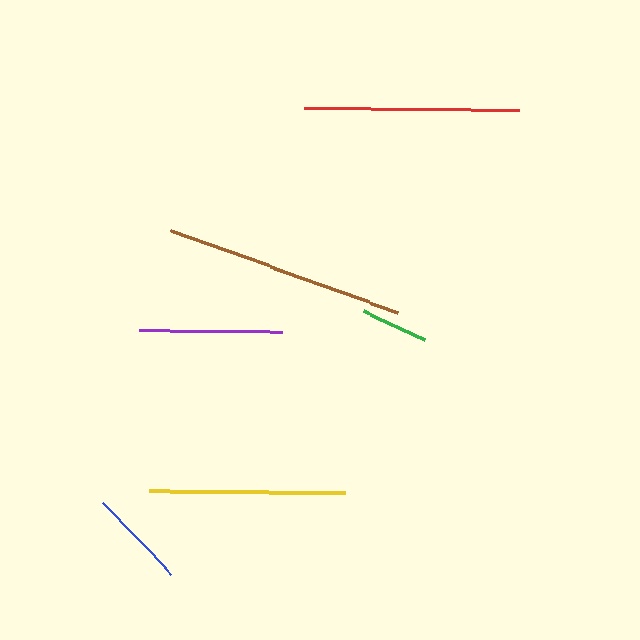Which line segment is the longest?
The brown line is the longest at approximately 242 pixels.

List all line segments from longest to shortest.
From longest to shortest: brown, red, yellow, purple, blue, green.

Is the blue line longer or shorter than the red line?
The red line is longer than the blue line.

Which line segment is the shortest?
The green line is the shortest at approximately 68 pixels.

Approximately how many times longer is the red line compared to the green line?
The red line is approximately 3.2 times the length of the green line.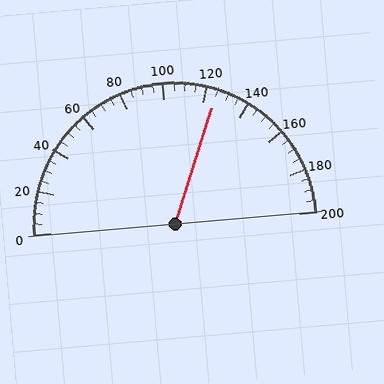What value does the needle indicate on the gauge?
The needle indicates approximately 125.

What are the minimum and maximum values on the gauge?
The gauge ranges from 0 to 200.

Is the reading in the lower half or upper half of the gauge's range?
The reading is in the upper half of the range (0 to 200).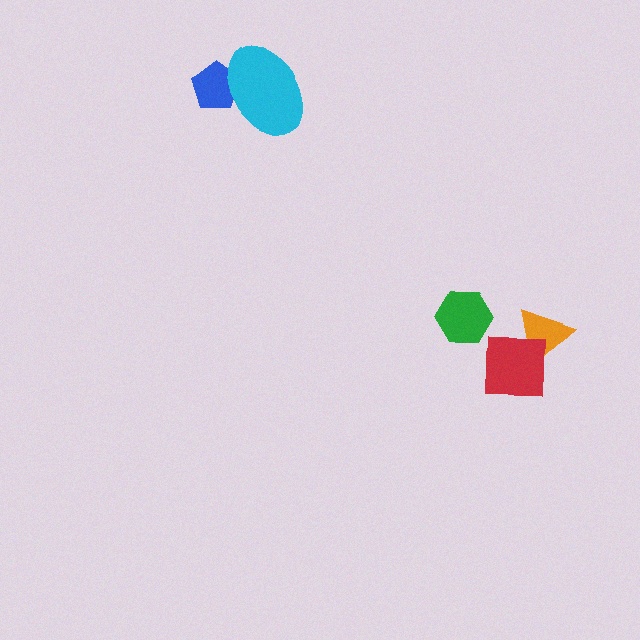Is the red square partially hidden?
No, no other shape covers it.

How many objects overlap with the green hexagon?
0 objects overlap with the green hexagon.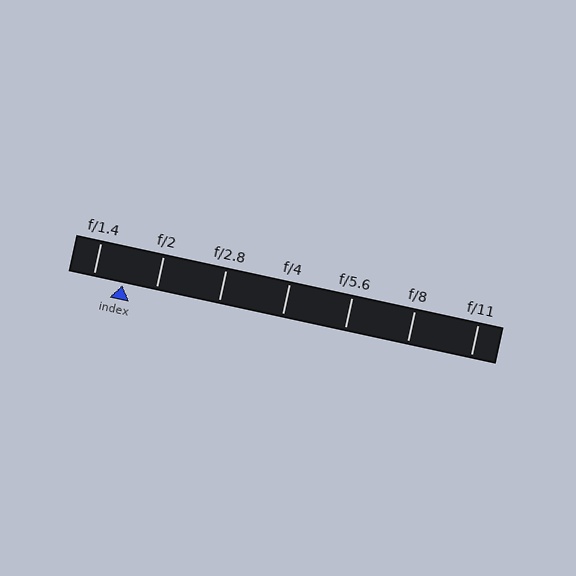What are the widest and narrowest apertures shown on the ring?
The widest aperture shown is f/1.4 and the narrowest is f/11.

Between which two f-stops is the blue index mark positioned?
The index mark is between f/1.4 and f/2.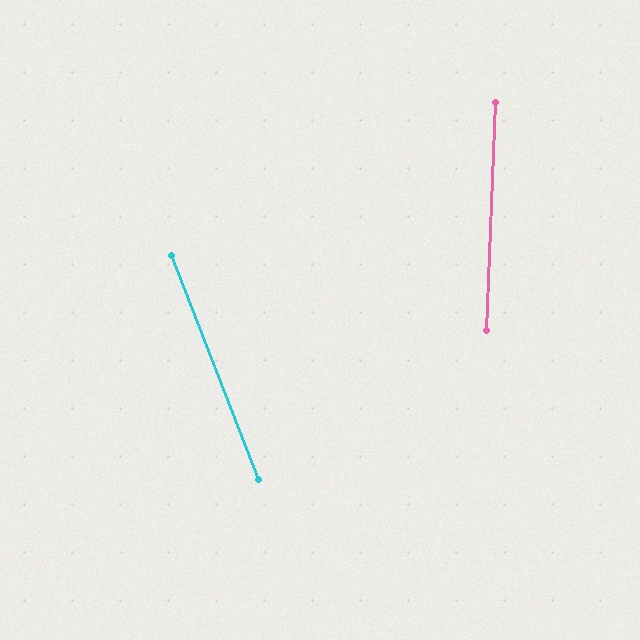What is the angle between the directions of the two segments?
Approximately 23 degrees.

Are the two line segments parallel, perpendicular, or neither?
Neither parallel nor perpendicular — they differ by about 23°.